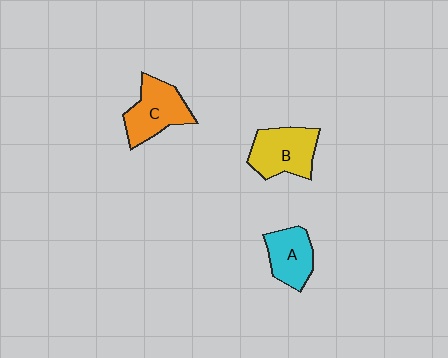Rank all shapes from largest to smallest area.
From largest to smallest: B (yellow), C (orange), A (cyan).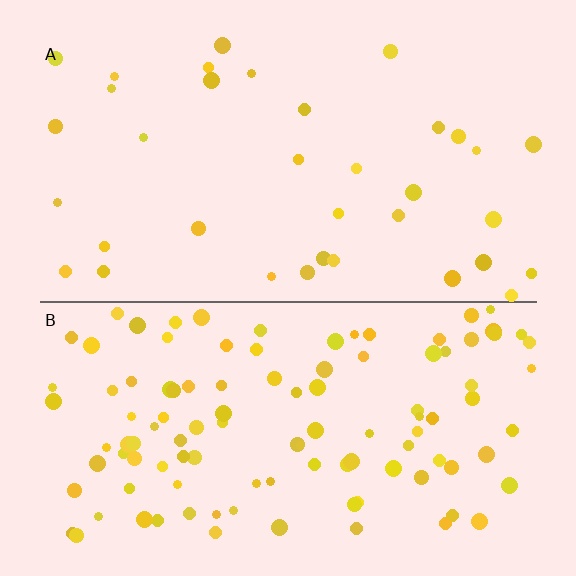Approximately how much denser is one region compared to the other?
Approximately 3.2× — region B over region A.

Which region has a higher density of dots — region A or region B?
B (the bottom).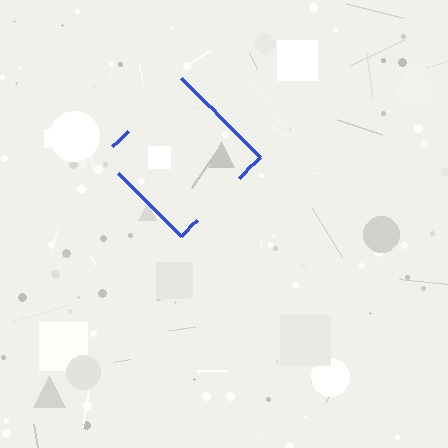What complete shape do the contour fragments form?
The contour fragments form a diamond.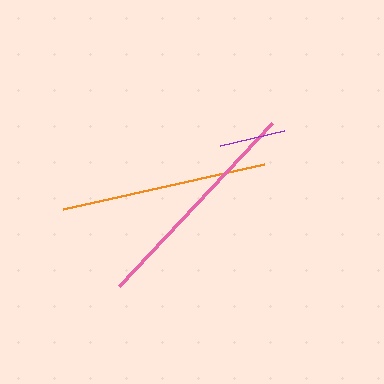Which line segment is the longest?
The pink line is the longest at approximately 224 pixels.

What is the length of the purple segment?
The purple segment is approximately 67 pixels long.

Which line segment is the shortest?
The purple line is the shortest at approximately 67 pixels.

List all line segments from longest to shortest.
From longest to shortest: pink, orange, purple.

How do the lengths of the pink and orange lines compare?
The pink and orange lines are approximately the same length.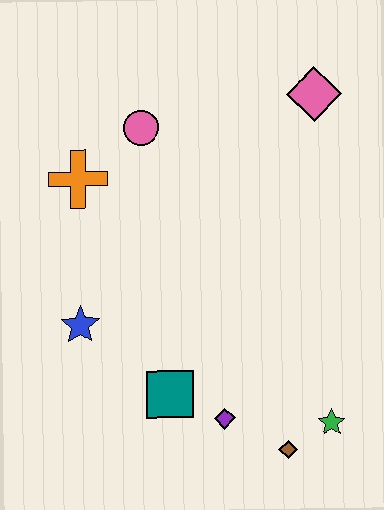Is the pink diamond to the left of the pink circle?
No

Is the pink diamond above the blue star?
Yes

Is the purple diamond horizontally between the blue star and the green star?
Yes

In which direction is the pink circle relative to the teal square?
The pink circle is above the teal square.